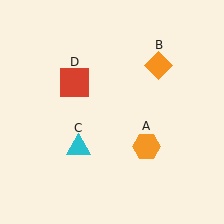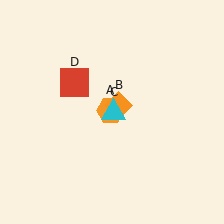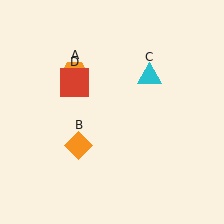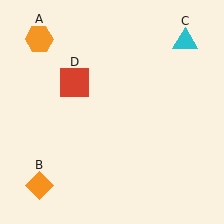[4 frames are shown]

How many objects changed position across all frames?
3 objects changed position: orange hexagon (object A), orange diamond (object B), cyan triangle (object C).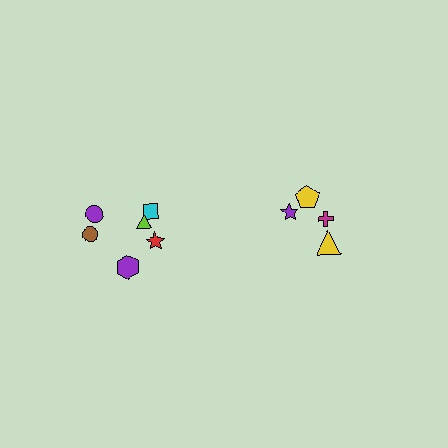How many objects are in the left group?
There are 6 objects.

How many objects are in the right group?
There are 4 objects.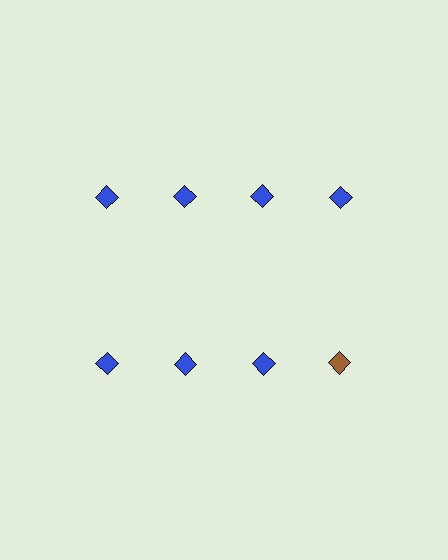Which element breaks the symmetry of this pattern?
The brown diamond in the second row, second from right column breaks the symmetry. All other shapes are blue diamonds.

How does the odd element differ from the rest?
It has a different color: brown instead of blue.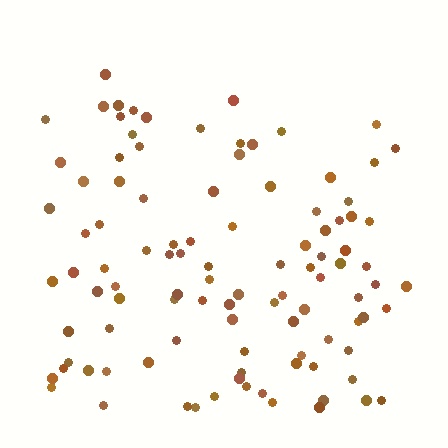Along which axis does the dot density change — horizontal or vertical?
Vertical.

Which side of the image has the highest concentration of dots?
The bottom.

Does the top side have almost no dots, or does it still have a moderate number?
Still a moderate number, just noticeably fewer than the bottom.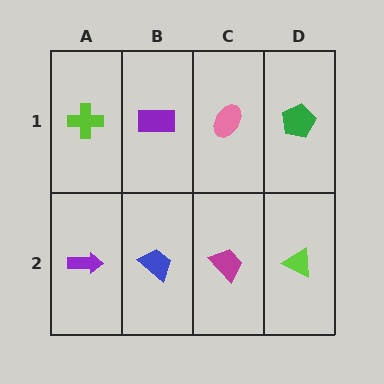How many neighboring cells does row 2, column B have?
3.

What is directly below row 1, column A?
A purple arrow.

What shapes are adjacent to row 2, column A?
A lime cross (row 1, column A), a blue trapezoid (row 2, column B).